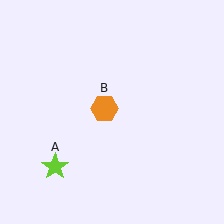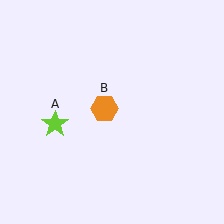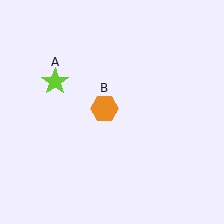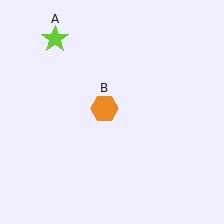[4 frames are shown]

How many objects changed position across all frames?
1 object changed position: lime star (object A).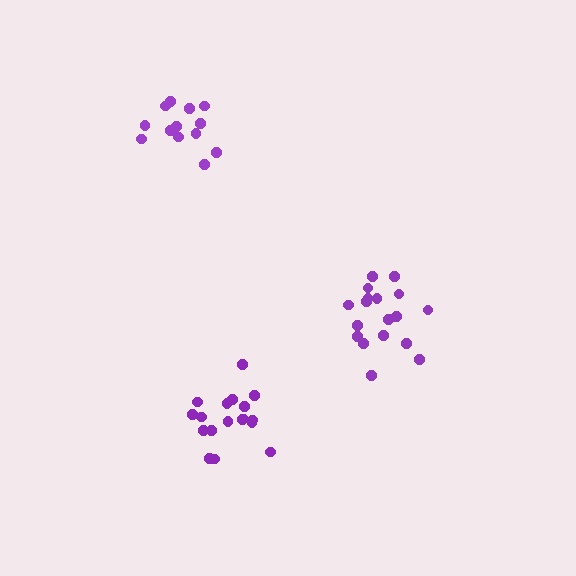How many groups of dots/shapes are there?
There are 3 groups.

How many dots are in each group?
Group 1: 18 dots, Group 2: 13 dots, Group 3: 18 dots (49 total).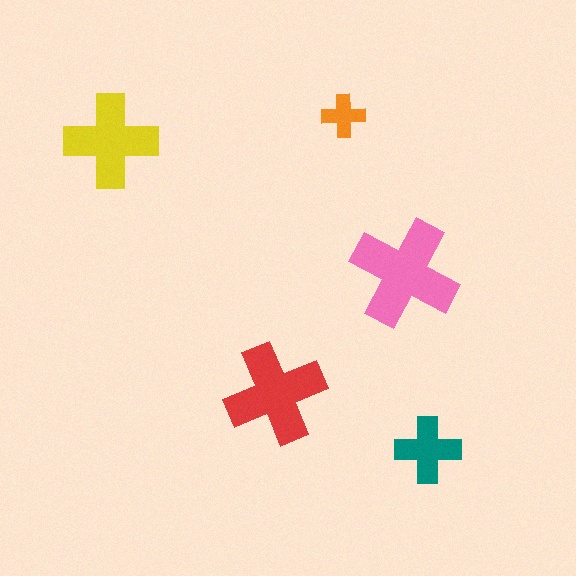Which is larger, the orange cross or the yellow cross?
The yellow one.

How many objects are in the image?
There are 5 objects in the image.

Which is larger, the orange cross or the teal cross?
The teal one.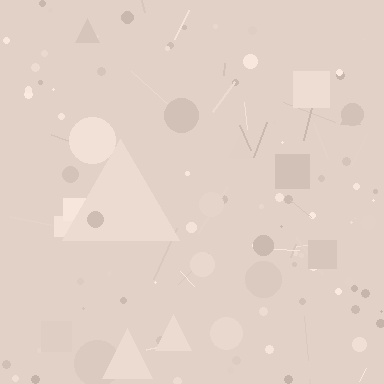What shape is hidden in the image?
A triangle is hidden in the image.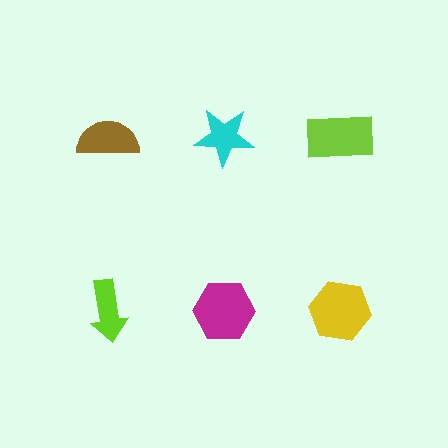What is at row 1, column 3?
A lime rectangle.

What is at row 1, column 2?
A cyan star.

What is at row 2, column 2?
A magenta hexagon.